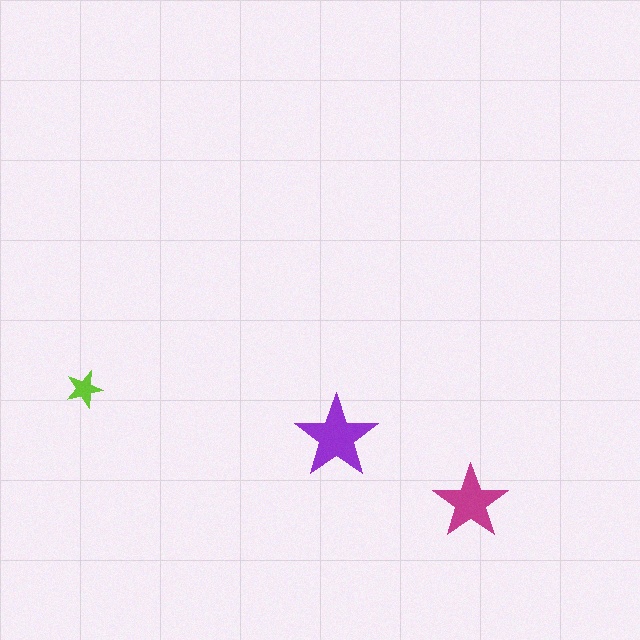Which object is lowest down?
The magenta star is bottommost.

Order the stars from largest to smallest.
the purple one, the magenta one, the lime one.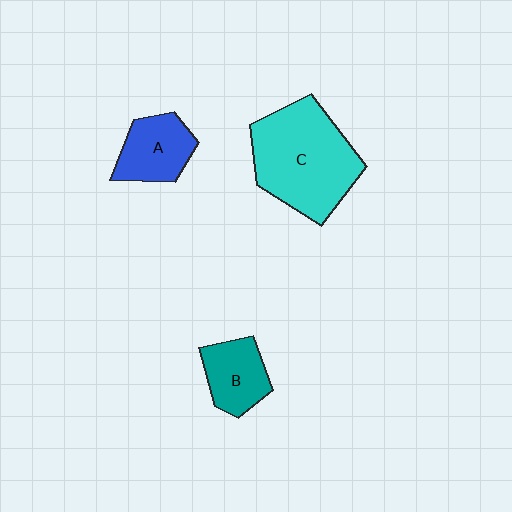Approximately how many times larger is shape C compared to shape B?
Approximately 2.3 times.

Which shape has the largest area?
Shape C (cyan).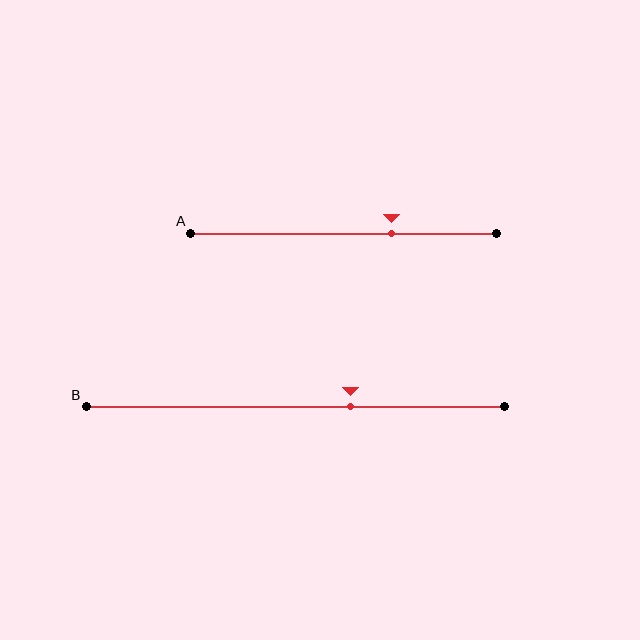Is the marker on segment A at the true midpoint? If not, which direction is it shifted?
No, the marker on segment A is shifted to the right by about 16% of the segment length.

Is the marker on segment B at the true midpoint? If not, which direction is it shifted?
No, the marker on segment B is shifted to the right by about 13% of the segment length.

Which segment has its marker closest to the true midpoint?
Segment B has its marker closest to the true midpoint.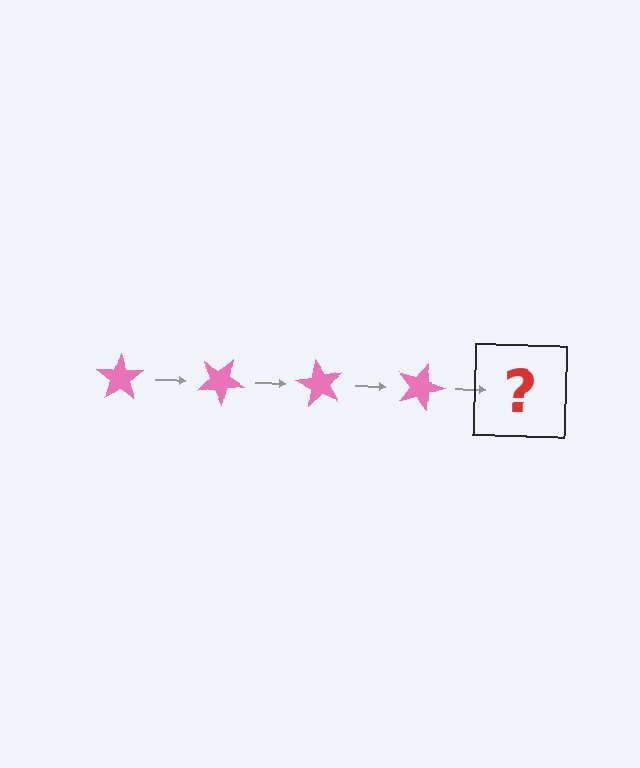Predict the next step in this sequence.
The next step is a pink star rotated 120 degrees.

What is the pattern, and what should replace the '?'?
The pattern is that the star rotates 30 degrees each step. The '?' should be a pink star rotated 120 degrees.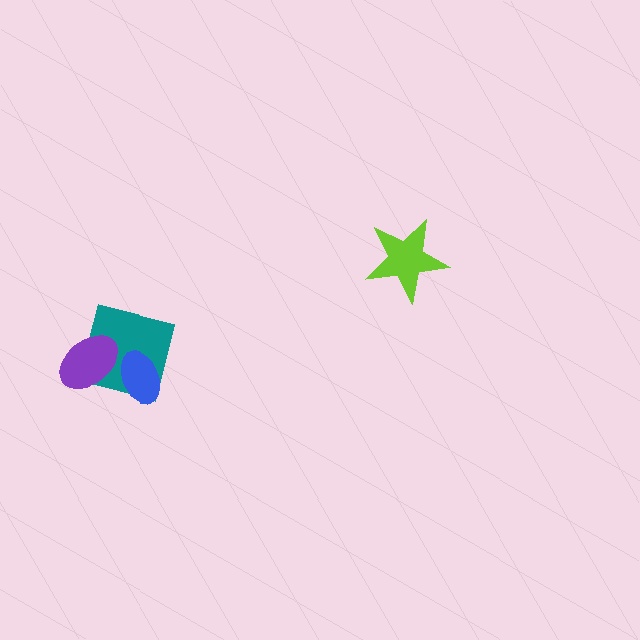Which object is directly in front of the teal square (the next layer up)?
The blue ellipse is directly in front of the teal square.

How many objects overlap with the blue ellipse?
2 objects overlap with the blue ellipse.